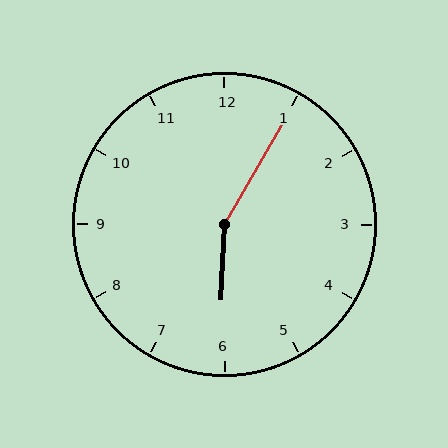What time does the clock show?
6:05.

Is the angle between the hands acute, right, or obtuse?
It is obtuse.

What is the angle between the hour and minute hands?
Approximately 152 degrees.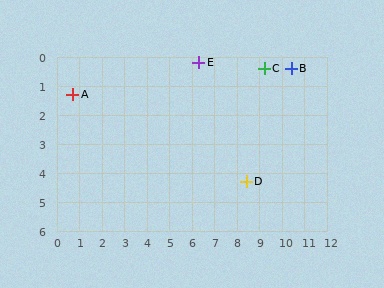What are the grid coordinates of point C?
Point C is at approximately (9.2, 0.4).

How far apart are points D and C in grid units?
Points D and C are about 4.0 grid units apart.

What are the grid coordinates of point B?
Point B is at approximately (10.4, 0.4).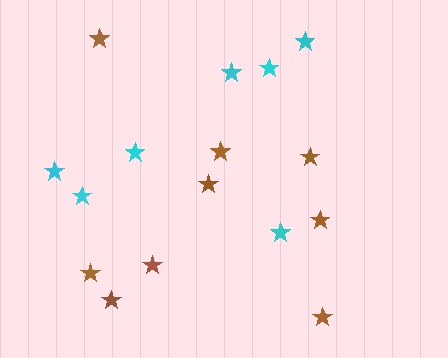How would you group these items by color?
There are 2 groups: one group of brown stars (9) and one group of cyan stars (7).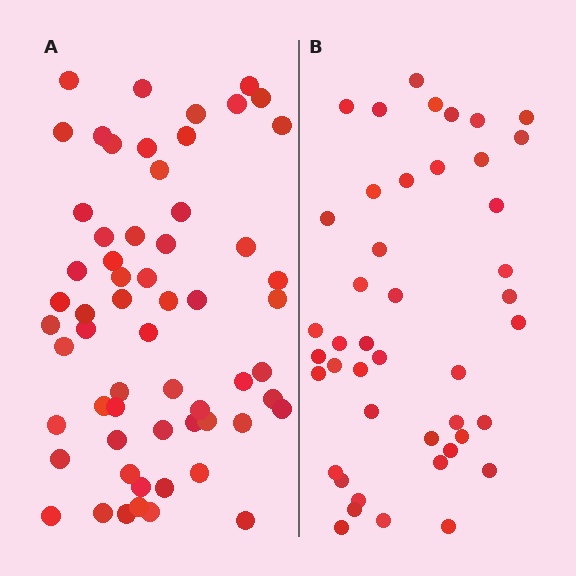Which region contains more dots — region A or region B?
Region A (the left region) has more dots.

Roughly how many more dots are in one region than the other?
Region A has approximately 15 more dots than region B.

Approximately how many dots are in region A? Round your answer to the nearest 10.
About 60 dots.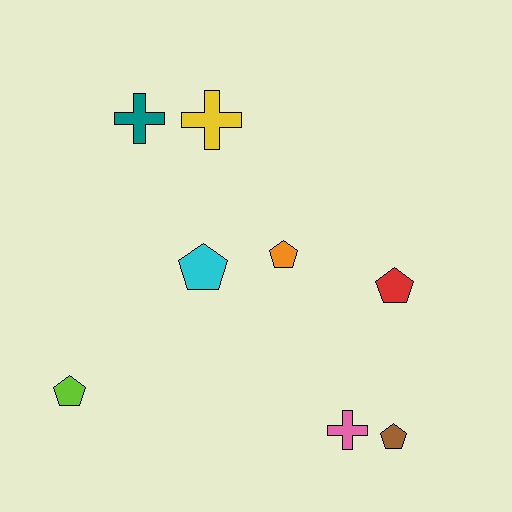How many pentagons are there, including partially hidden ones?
There are 5 pentagons.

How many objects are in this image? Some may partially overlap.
There are 8 objects.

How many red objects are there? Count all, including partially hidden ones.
There is 1 red object.